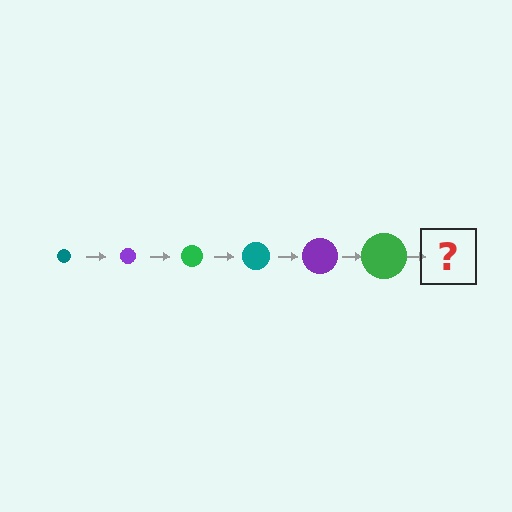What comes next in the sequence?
The next element should be a teal circle, larger than the previous one.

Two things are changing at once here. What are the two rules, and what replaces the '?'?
The two rules are that the circle grows larger each step and the color cycles through teal, purple, and green. The '?' should be a teal circle, larger than the previous one.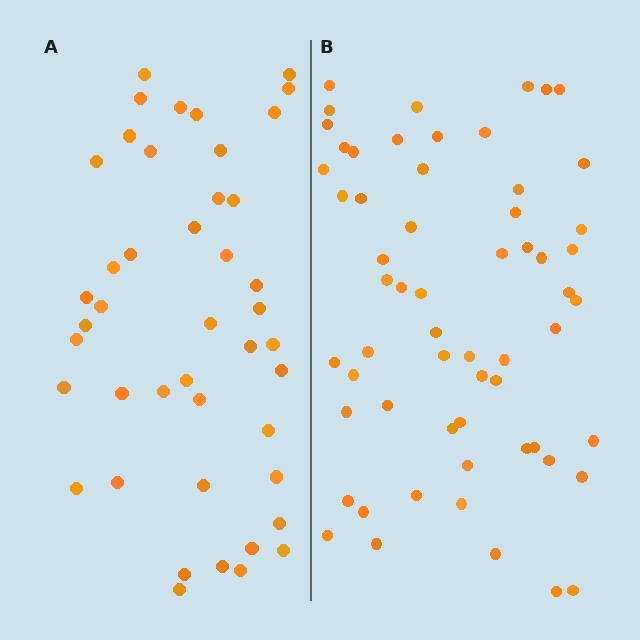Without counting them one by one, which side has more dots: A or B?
Region B (the right region) has more dots.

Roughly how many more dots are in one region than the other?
Region B has approximately 15 more dots than region A.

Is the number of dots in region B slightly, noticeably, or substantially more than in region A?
Region B has noticeably more, but not dramatically so. The ratio is roughly 1.4 to 1.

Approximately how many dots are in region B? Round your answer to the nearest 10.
About 60 dots.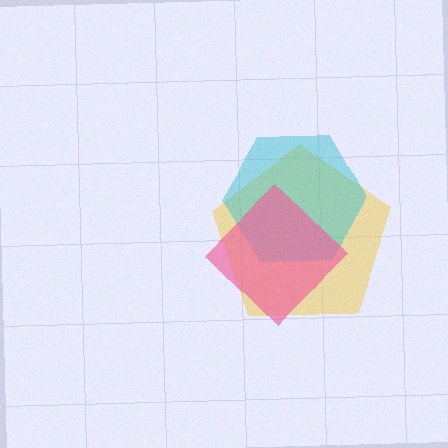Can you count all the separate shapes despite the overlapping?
Yes, there are 3 separate shapes.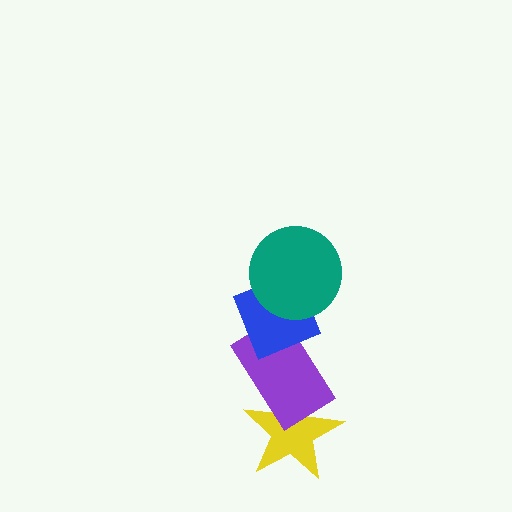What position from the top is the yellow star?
The yellow star is 4th from the top.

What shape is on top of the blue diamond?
The teal circle is on top of the blue diamond.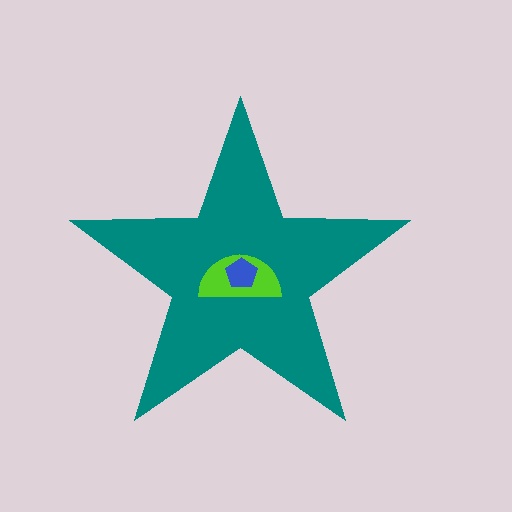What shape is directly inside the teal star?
The lime semicircle.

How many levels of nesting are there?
3.